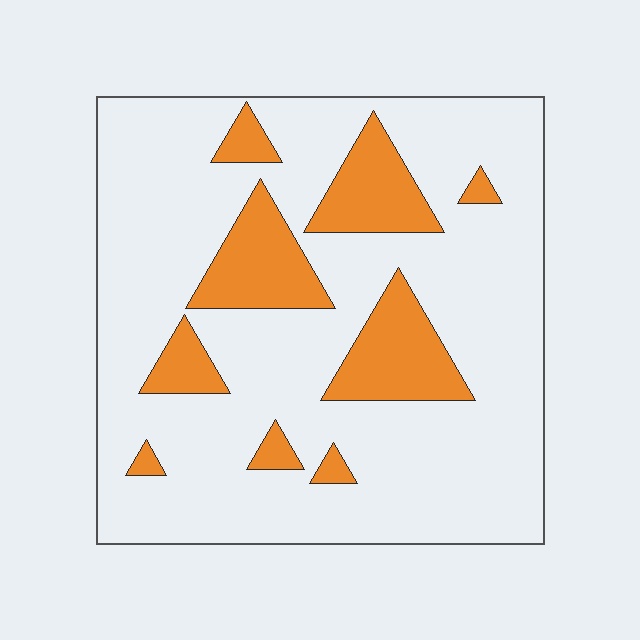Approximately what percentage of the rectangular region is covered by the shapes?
Approximately 20%.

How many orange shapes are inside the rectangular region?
9.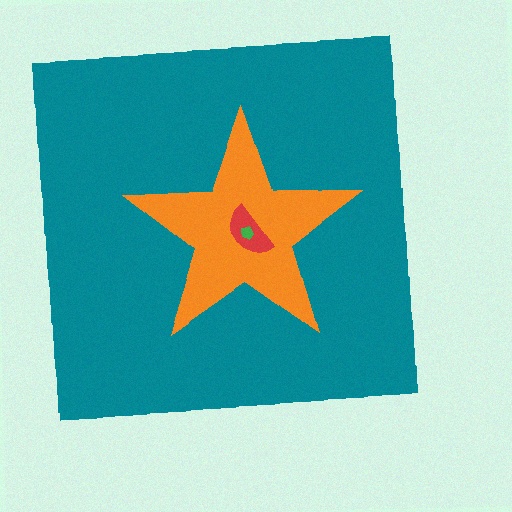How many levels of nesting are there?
4.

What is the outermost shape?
The teal square.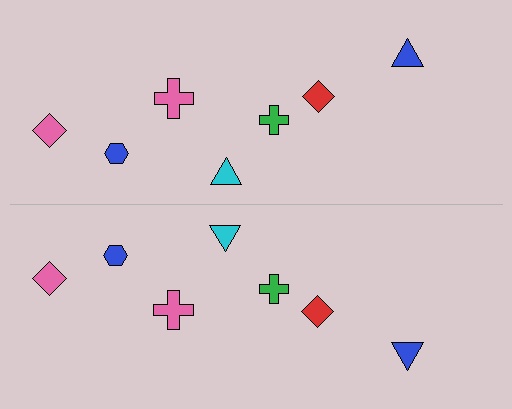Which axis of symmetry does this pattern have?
The pattern has a horizontal axis of symmetry running through the center of the image.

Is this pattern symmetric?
Yes, this pattern has bilateral (reflection) symmetry.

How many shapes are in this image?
There are 14 shapes in this image.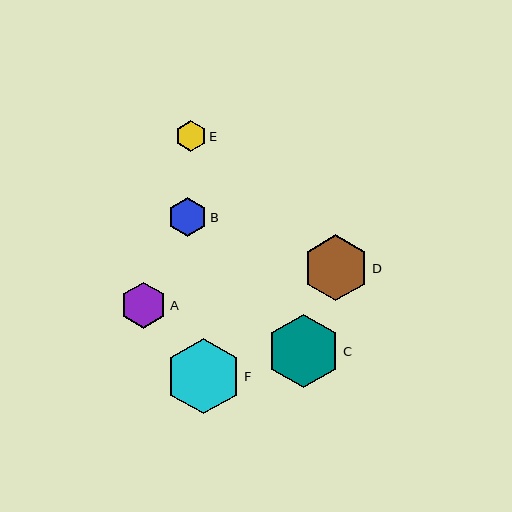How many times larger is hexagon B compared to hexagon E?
Hexagon B is approximately 1.3 times the size of hexagon E.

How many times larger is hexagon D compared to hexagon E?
Hexagon D is approximately 2.1 times the size of hexagon E.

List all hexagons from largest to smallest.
From largest to smallest: F, C, D, A, B, E.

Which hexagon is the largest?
Hexagon F is the largest with a size of approximately 75 pixels.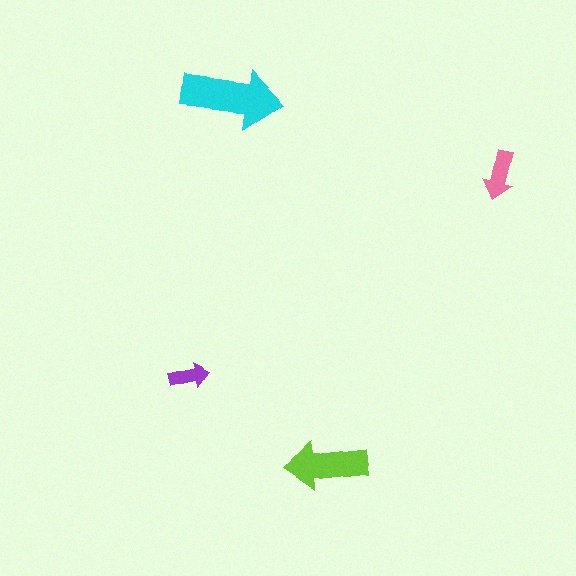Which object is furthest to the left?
The purple arrow is leftmost.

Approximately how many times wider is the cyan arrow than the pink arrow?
About 2 times wider.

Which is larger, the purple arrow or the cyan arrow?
The cyan one.